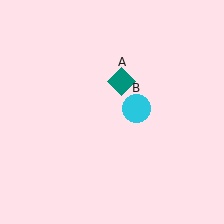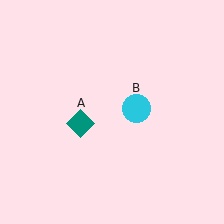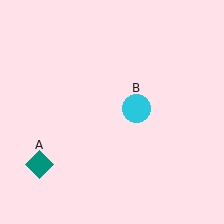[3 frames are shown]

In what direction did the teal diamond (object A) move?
The teal diamond (object A) moved down and to the left.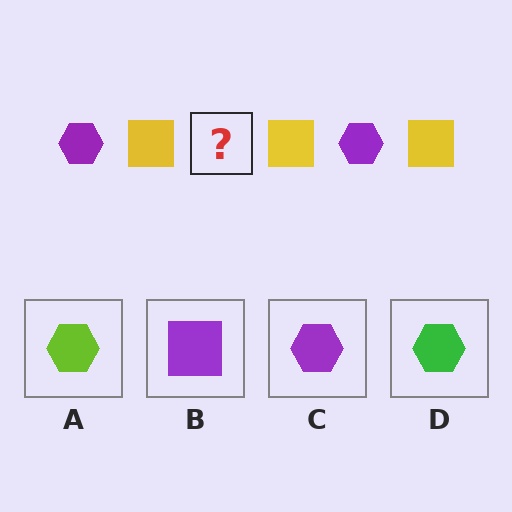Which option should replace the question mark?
Option C.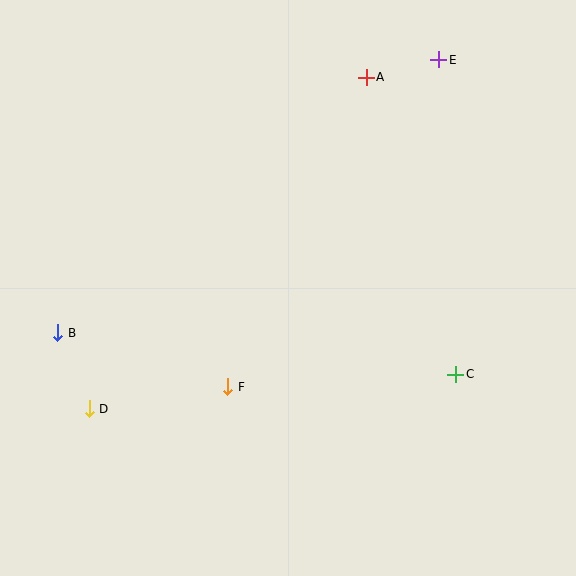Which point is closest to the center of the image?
Point F at (228, 387) is closest to the center.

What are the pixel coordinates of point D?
Point D is at (89, 409).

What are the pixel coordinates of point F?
Point F is at (228, 387).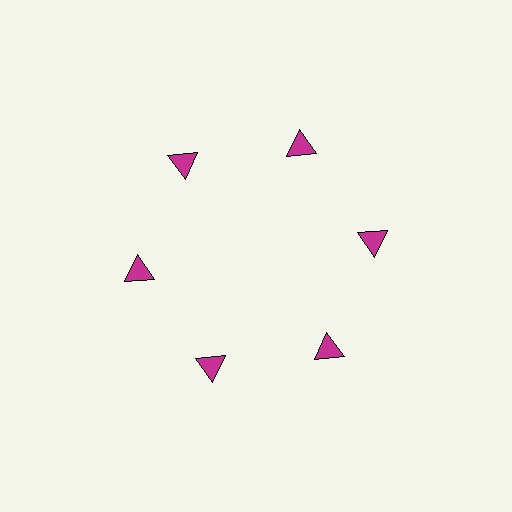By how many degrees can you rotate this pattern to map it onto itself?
The pattern maps onto itself every 60 degrees of rotation.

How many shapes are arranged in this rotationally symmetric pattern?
There are 6 shapes, arranged in 6 groups of 1.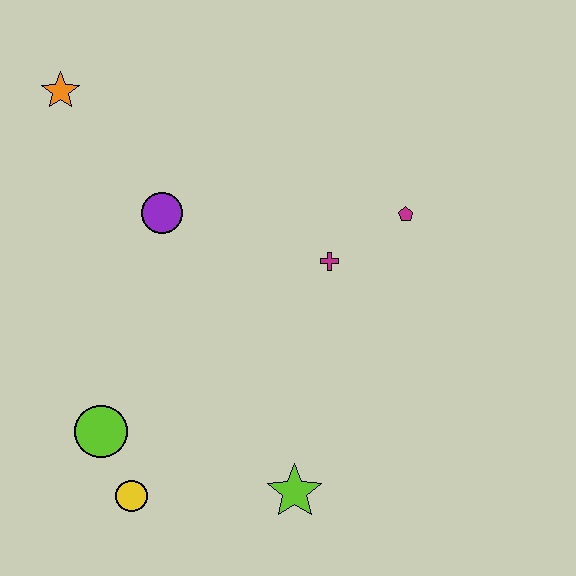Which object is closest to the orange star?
The purple circle is closest to the orange star.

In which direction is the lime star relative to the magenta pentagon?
The lime star is below the magenta pentagon.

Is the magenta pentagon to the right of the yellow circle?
Yes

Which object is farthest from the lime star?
The orange star is farthest from the lime star.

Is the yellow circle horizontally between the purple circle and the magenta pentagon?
No